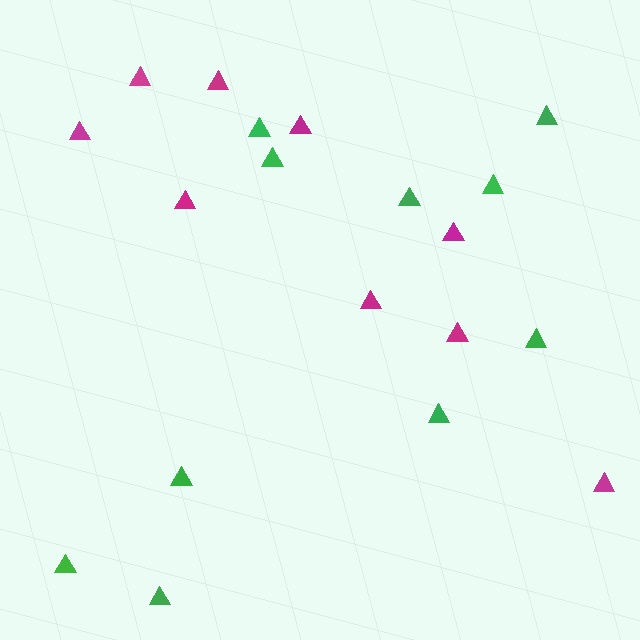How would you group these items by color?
There are 2 groups: one group of magenta triangles (9) and one group of green triangles (10).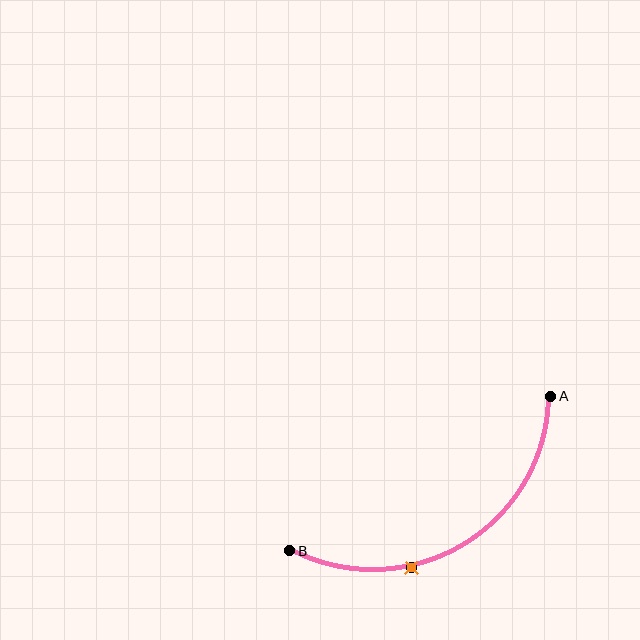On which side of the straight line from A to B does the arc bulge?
The arc bulges below the straight line connecting A and B.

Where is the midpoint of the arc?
The arc midpoint is the point on the curve farthest from the straight line joining A and B. It sits below that line.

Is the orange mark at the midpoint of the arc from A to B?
No. The orange mark lies on the arc but is closer to endpoint B. The arc midpoint would be at the point on the curve equidistant along the arc from both A and B.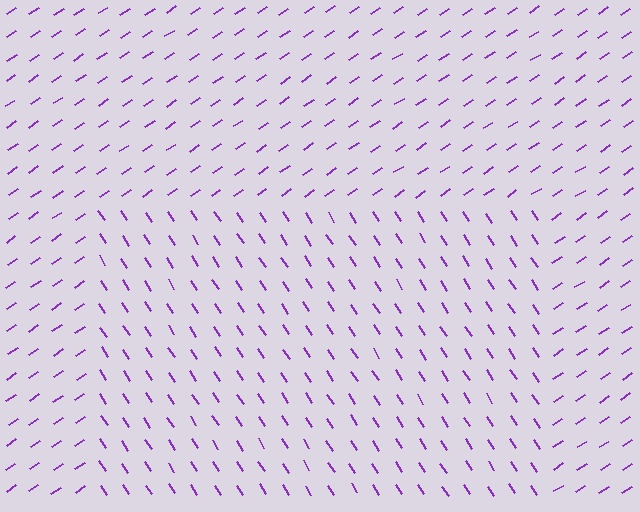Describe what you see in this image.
The image is filled with small purple line segments. A rectangle region in the image has lines oriented differently from the surrounding lines, creating a visible texture boundary.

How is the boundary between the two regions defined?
The boundary is defined purely by a change in line orientation (approximately 90 degrees difference). All lines are the same color and thickness.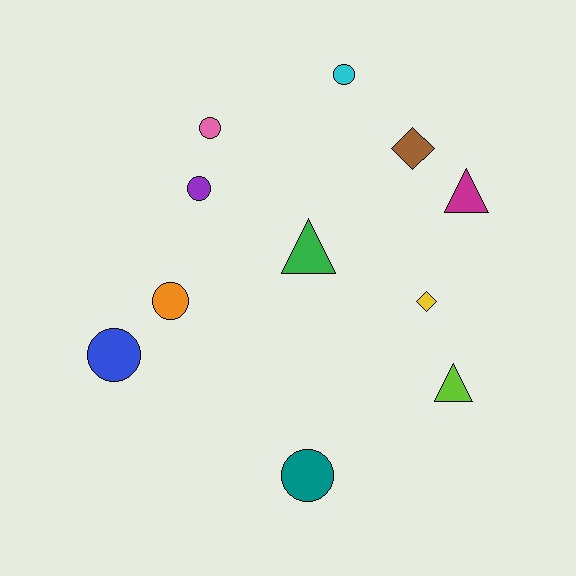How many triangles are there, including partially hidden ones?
There are 3 triangles.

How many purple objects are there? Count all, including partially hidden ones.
There is 1 purple object.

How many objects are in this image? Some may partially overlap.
There are 11 objects.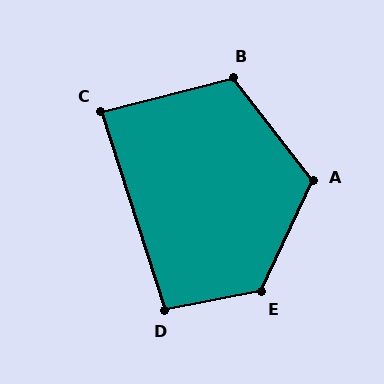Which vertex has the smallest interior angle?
C, at approximately 87 degrees.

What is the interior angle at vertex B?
Approximately 113 degrees (obtuse).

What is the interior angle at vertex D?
Approximately 97 degrees (obtuse).